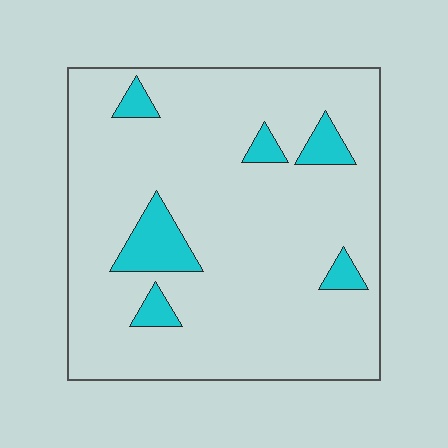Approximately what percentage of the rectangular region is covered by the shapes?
Approximately 10%.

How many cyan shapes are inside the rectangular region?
6.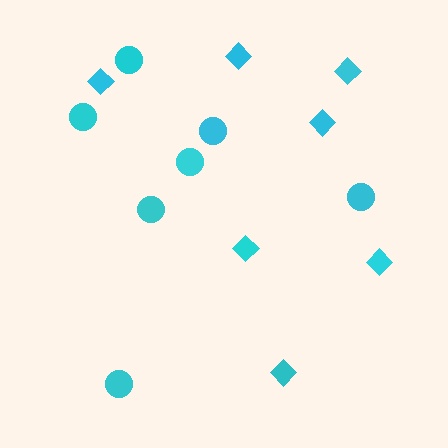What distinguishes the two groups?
There are 2 groups: one group of circles (7) and one group of diamonds (7).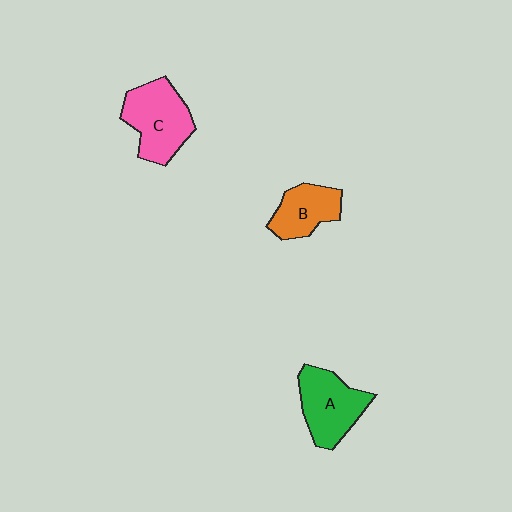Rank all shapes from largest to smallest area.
From largest to smallest: C (pink), A (green), B (orange).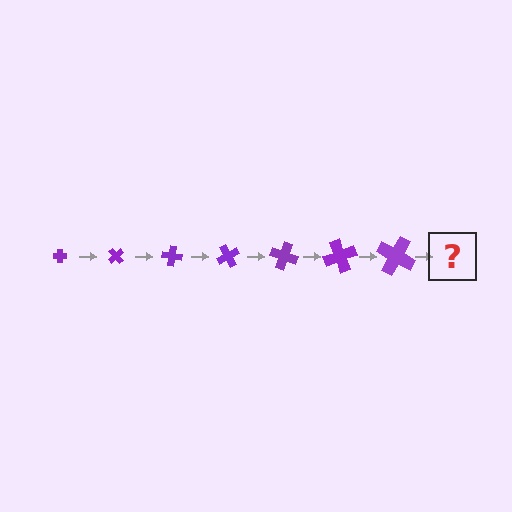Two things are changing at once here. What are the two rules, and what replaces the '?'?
The two rules are that the cross grows larger each step and it rotates 50 degrees each step. The '?' should be a cross, larger than the previous one and rotated 350 degrees from the start.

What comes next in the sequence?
The next element should be a cross, larger than the previous one and rotated 350 degrees from the start.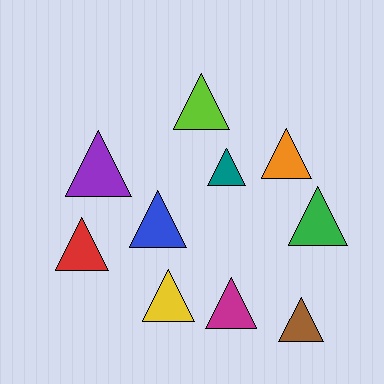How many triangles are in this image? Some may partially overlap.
There are 10 triangles.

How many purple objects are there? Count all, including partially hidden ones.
There is 1 purple object.